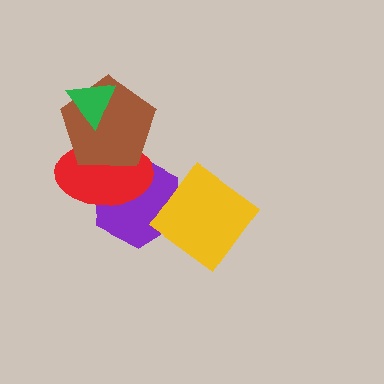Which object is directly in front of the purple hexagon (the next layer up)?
The yellow diamond is directly in front of the purple hexagon.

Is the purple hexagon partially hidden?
Yes, it is partially covered by another shape.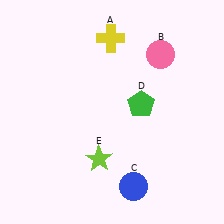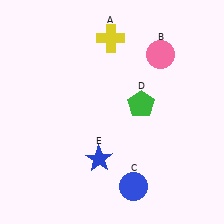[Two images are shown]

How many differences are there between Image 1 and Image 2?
There is 1 difference between the two images.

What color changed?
The star (E) changed from lime in Image 1 to blue in Image 2.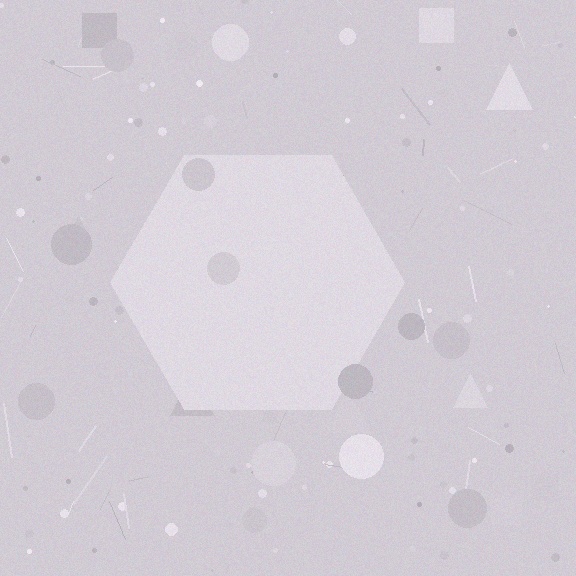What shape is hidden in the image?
A hexagon is hidden in the image.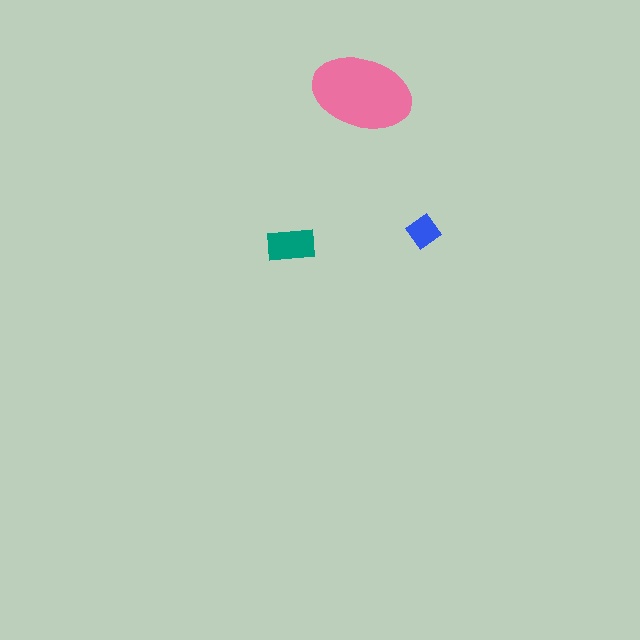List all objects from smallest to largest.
The blue diamond, the teal rectangle, the pink ellipse.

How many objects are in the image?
There are 3 objects in the image.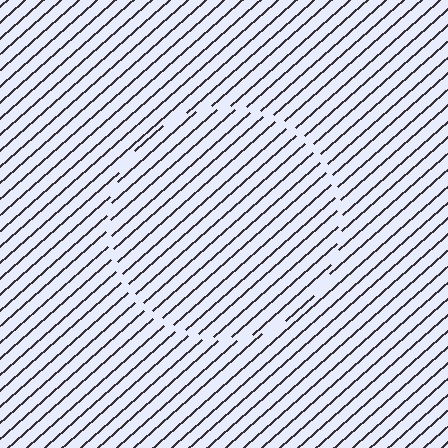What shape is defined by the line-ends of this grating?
An illusory circle. The interior of the shape contains the same grating, shifted by half a period — the contour is defined by the phase discontinuity where line-ends from the inner and outer gratings abut.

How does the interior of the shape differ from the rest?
The interior of the shape contains the same grating, shifted by half a period — the contour is defined by the phase discontinuity where line-ends from the inner and outer gratings abut.